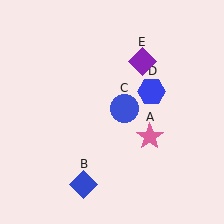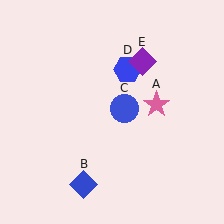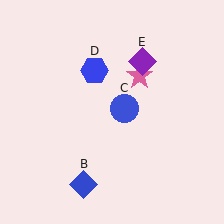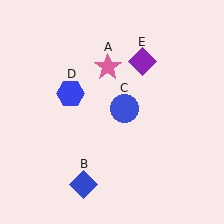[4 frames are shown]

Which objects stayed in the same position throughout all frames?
Blue diamond (object B) and blue circle (object C) and purple diamond (object E) remained stationary.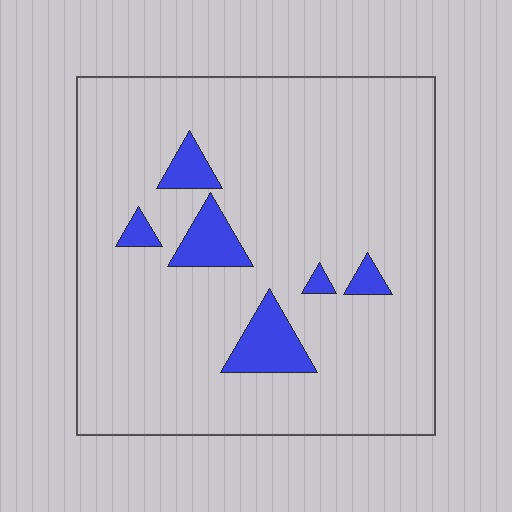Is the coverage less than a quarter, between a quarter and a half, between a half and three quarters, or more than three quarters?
Less than a quarter.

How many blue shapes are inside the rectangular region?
6.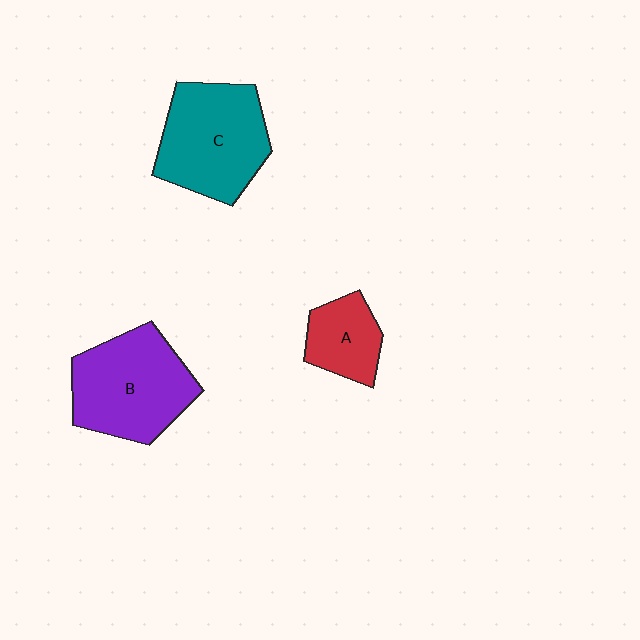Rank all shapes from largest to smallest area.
From largest to smallest: B (purple), C (teal), A (red).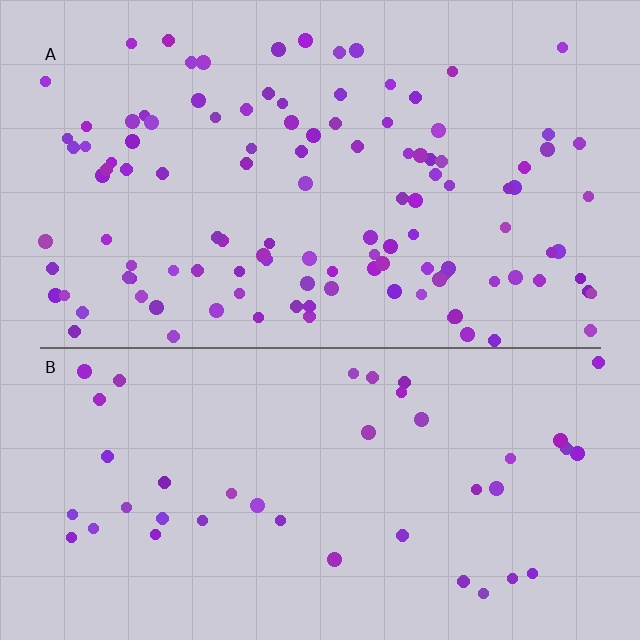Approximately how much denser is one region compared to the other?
Approximately 2.7× — region A over region B.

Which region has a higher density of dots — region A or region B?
A (the top).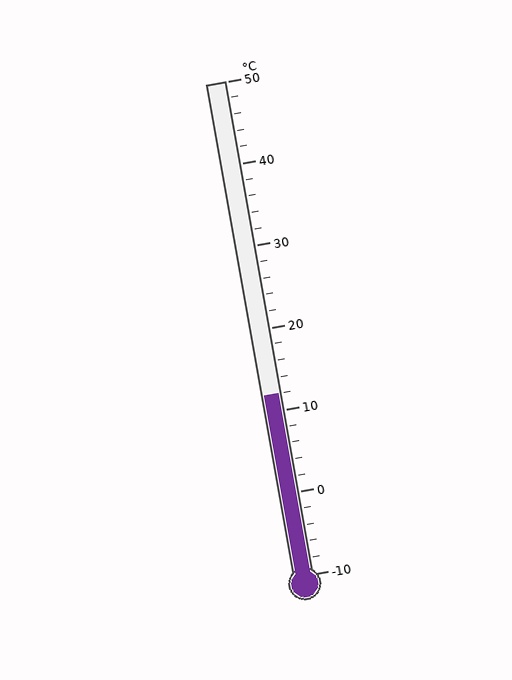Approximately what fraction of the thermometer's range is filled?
The thermometer is filled to approximately 35% of its range.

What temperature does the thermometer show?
The thermometer shows approximately 12°C.